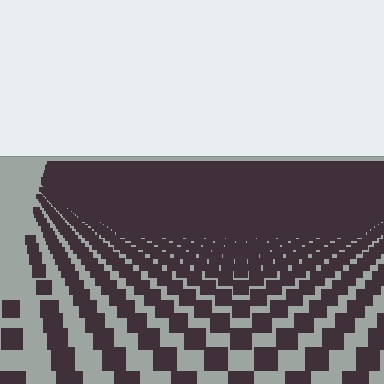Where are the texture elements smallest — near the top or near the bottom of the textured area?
Near the top.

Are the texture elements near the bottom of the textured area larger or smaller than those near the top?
Larger. Near the bottom, elements are closer to the viewer and appear at a bigger on-screen size.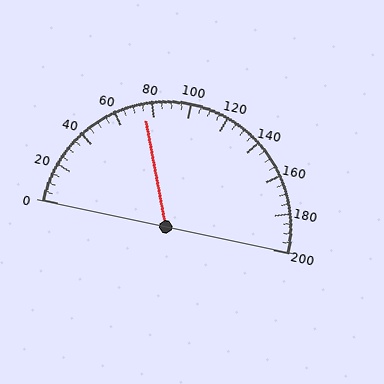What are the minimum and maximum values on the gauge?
The gauge ranges from 0 to 200.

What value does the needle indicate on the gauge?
The needle indicates approximately 75.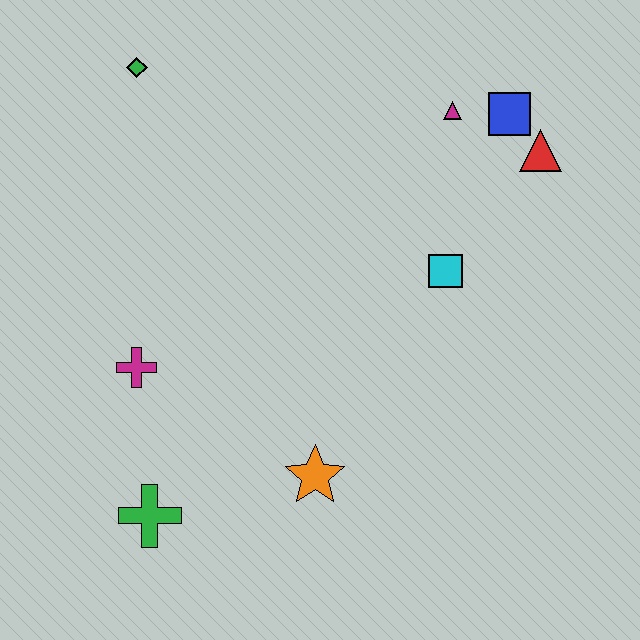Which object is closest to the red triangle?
The blue square is closest to the red triangle.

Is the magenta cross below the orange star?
No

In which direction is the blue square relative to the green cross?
The blue square is above the green cross.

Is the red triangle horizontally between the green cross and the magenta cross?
No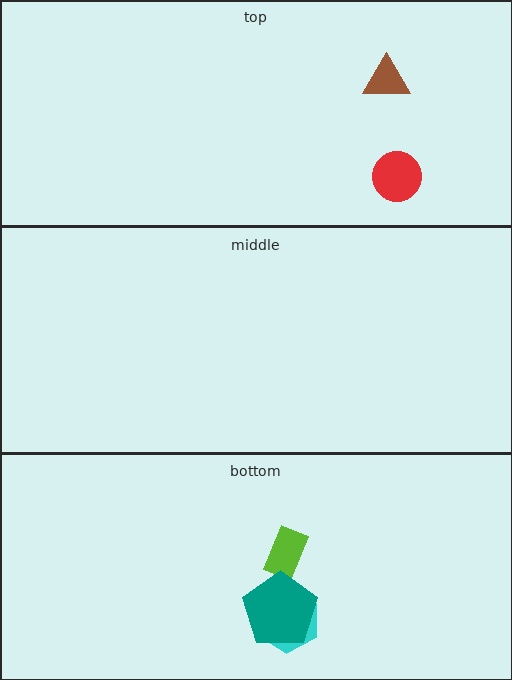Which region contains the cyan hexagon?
The bottom region.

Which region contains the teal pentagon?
The bottom region.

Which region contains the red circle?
The top region.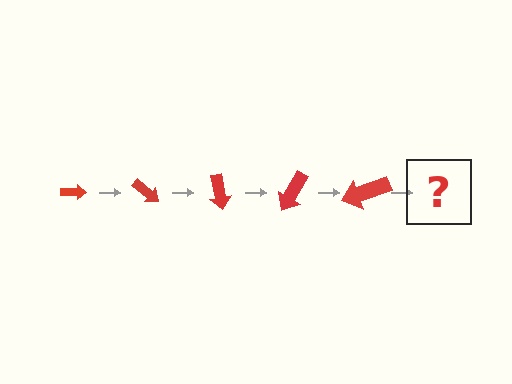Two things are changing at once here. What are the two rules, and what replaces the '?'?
The two rules are that the arrow grows larger each step and it rotates 40 degrees each step. The '?' should be an arrow, larger than the previous one and rotated 200 degrees from the start.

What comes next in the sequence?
The next element should be an arrow, larger than the previous one and rotated 200 degrees from the start.